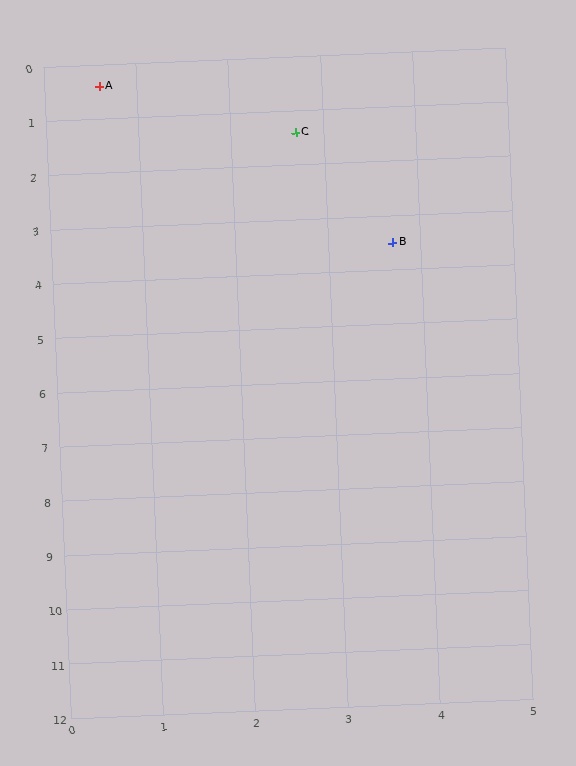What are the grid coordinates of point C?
Point C is at approximately (2.7, 1.4).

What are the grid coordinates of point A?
Point A is at approximately (0.6, 0.4).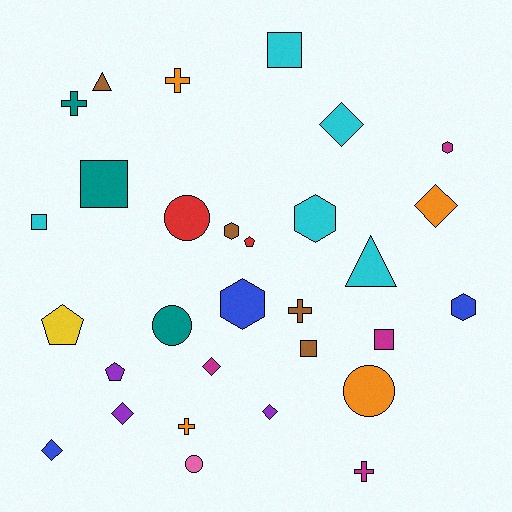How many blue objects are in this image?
There are 3 blue objects.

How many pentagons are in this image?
There are 3 pentagons.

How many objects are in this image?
There are 30 objects.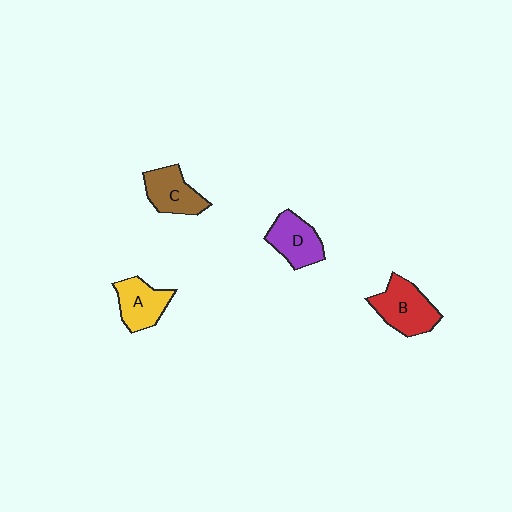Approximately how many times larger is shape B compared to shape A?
Approximately 1.2 times.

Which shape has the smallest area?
Shape A (yellow).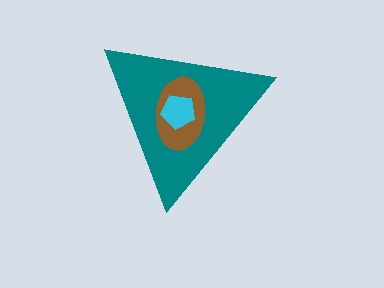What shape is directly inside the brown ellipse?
The cyan pentagon.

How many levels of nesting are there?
3.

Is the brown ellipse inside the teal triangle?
Yes.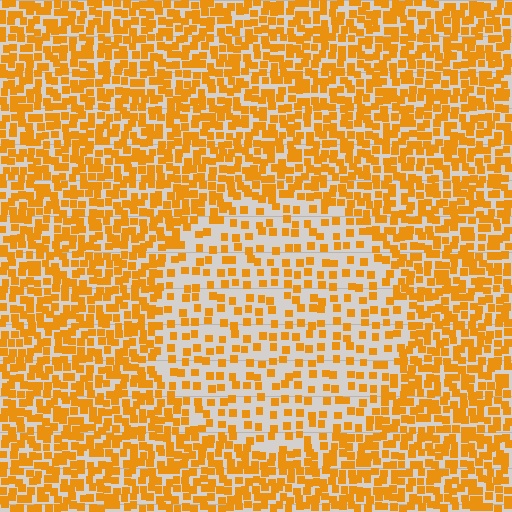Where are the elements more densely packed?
The elements are more densely packed outside the circle boundary.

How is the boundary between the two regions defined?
The boundary is defined by a change in element density (approximately 2.1x ratio). All elements are the same color, size, and shape.